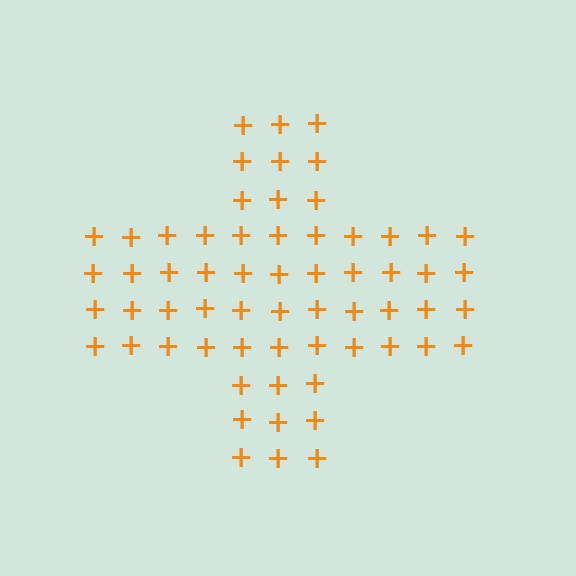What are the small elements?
The small elements are plus signs.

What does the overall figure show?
The overall figure shows a cross.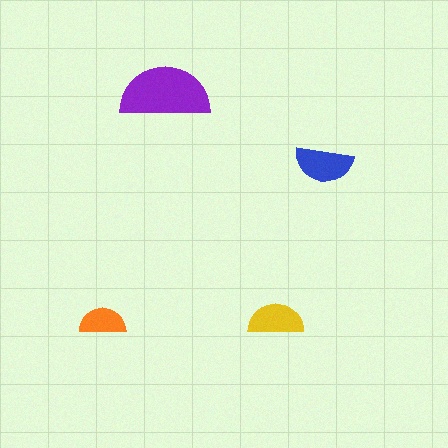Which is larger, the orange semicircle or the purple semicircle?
The purple one.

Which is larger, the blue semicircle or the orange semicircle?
The blue one.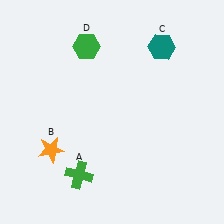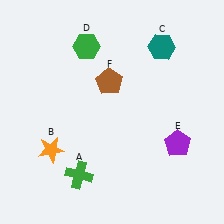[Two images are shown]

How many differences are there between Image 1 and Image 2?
There are 2 differences between the two images.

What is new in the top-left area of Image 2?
A brown pentagon (F) was added in the top-left area of Image 2.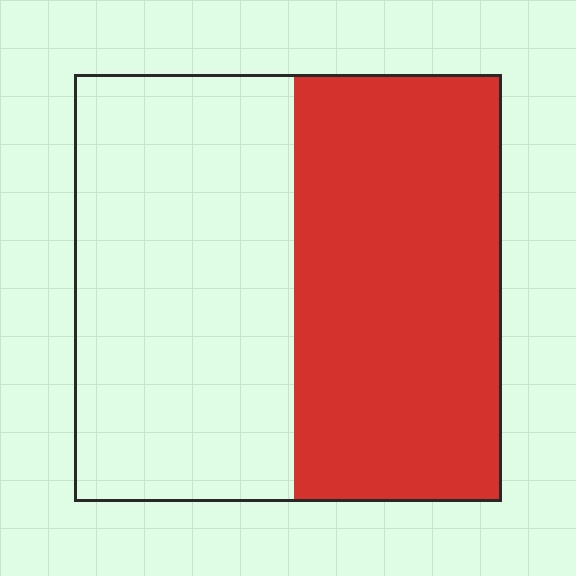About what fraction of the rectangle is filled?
About one half (1/2).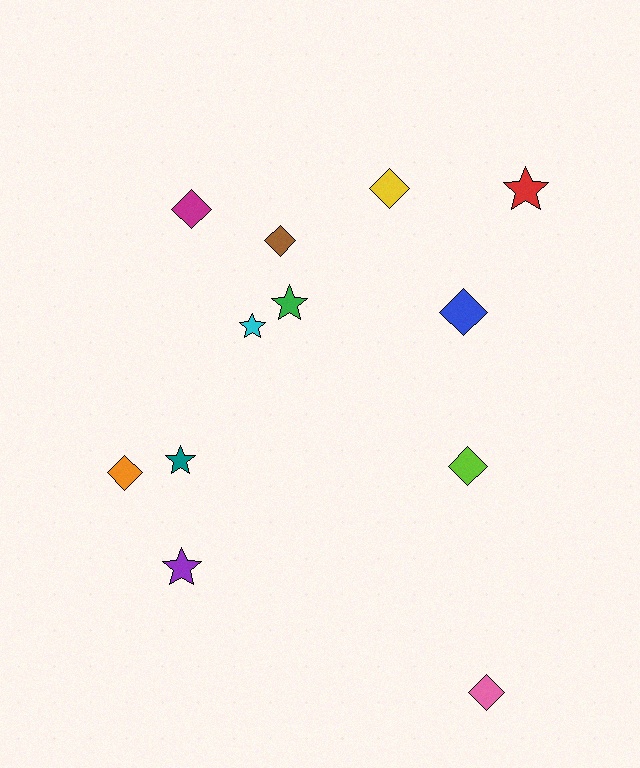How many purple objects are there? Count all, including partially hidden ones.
There is 1 purple object.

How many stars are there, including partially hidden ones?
There are 5 stars.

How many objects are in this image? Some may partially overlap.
There are 12 objects.